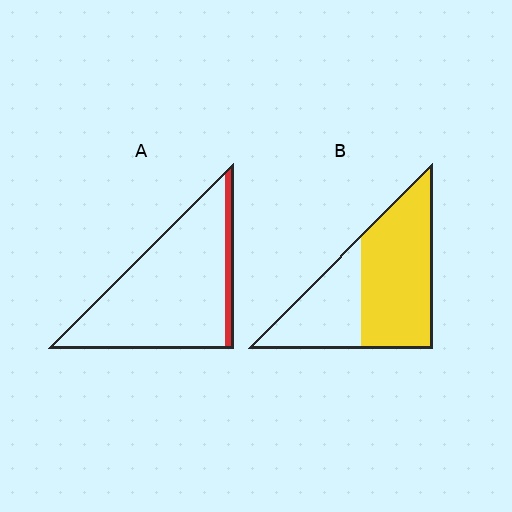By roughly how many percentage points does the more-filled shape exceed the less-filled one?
By roughly 55 percentage points (B over A).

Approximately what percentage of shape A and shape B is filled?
A is approximately 10% and B is approximately 65%.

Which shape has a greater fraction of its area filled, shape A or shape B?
Shape B.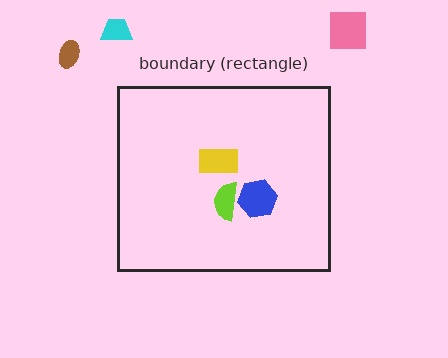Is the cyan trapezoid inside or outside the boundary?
Outside.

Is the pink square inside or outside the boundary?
Outside.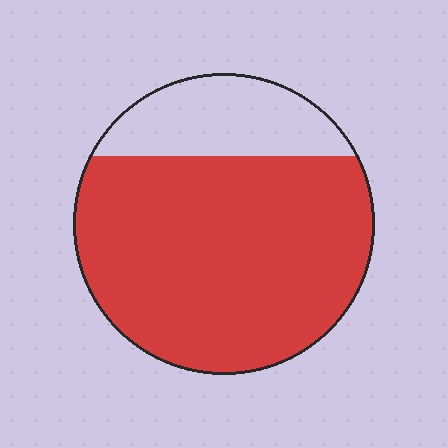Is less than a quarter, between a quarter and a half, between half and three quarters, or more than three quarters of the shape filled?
More than three quarters.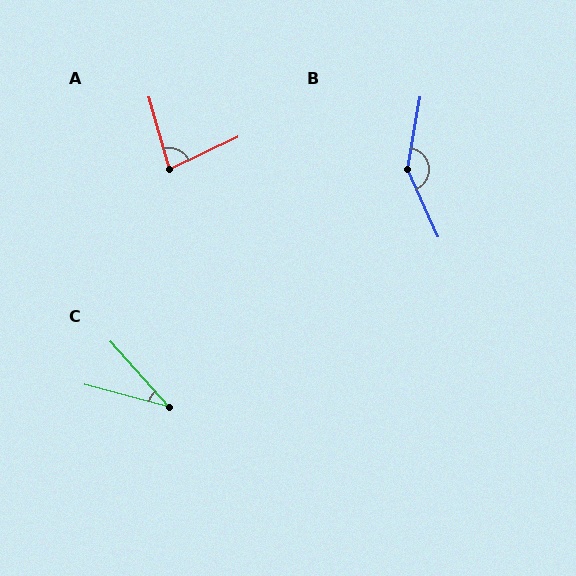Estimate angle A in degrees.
Approximately 81 degrees.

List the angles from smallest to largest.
C (34°), A (81°), B (146°).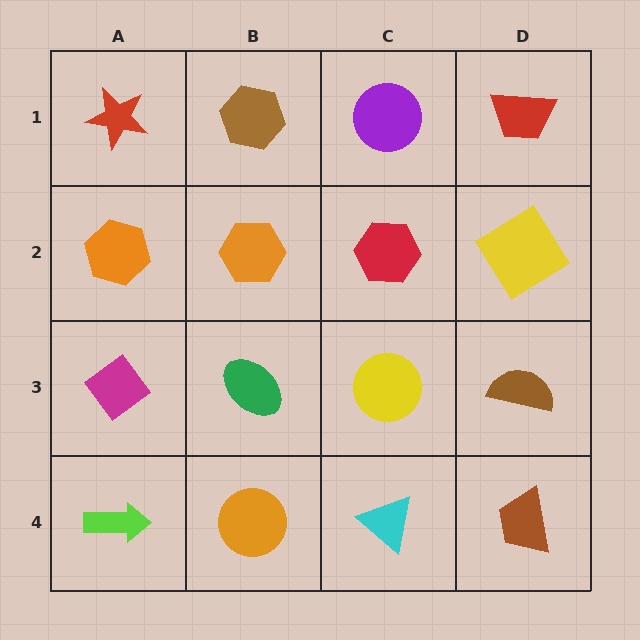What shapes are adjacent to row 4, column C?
A yellow circle (row 3, column C), an orange circle (row 4, column B), a brown trapezoid (row 4, column D).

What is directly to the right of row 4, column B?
A cyan triangle.